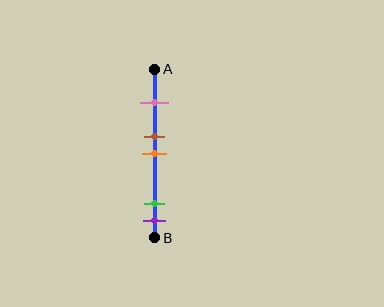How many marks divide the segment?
There are 5 marks dividing the segment.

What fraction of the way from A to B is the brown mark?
The brown mark is approximately 40% (0.4) of the way from A to B.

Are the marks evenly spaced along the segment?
No, the marks are not evenly spaced.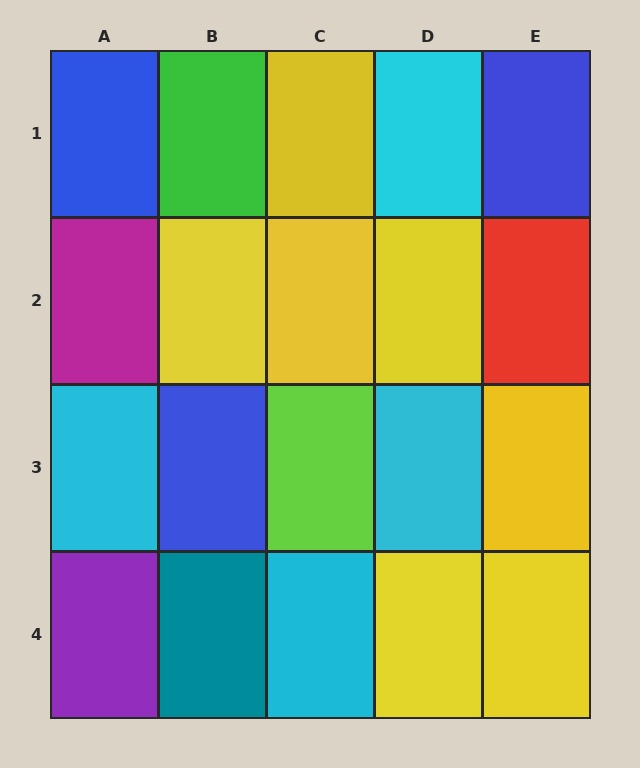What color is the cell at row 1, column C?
Yellow.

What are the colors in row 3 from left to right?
Cyan, blue, lime, cyan, yellow.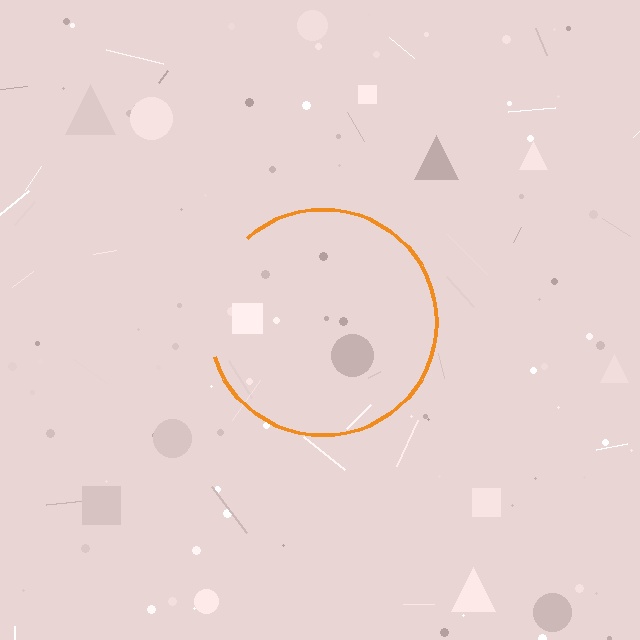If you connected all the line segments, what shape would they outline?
They would outline a circle.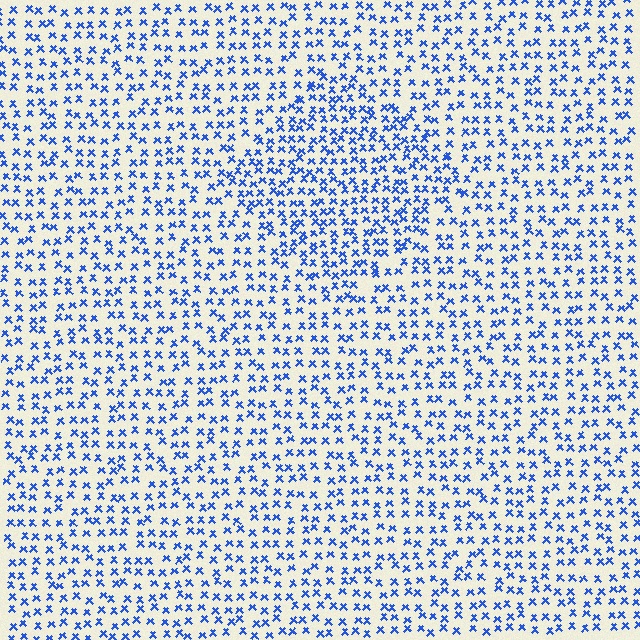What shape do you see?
I see a diamond.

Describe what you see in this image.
The image contains small blue elements arranged at two different densities. A diamond-shaped region is visible where the elements are more densely packed than the surrounding area.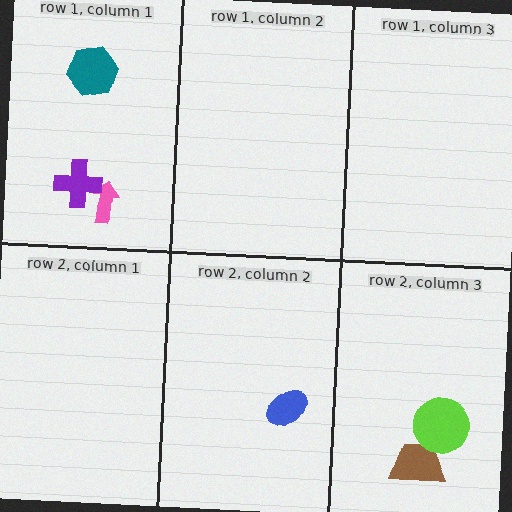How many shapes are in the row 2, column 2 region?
1.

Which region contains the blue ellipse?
The row 2, column 2 region.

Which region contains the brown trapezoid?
The row 2, column 3 region.